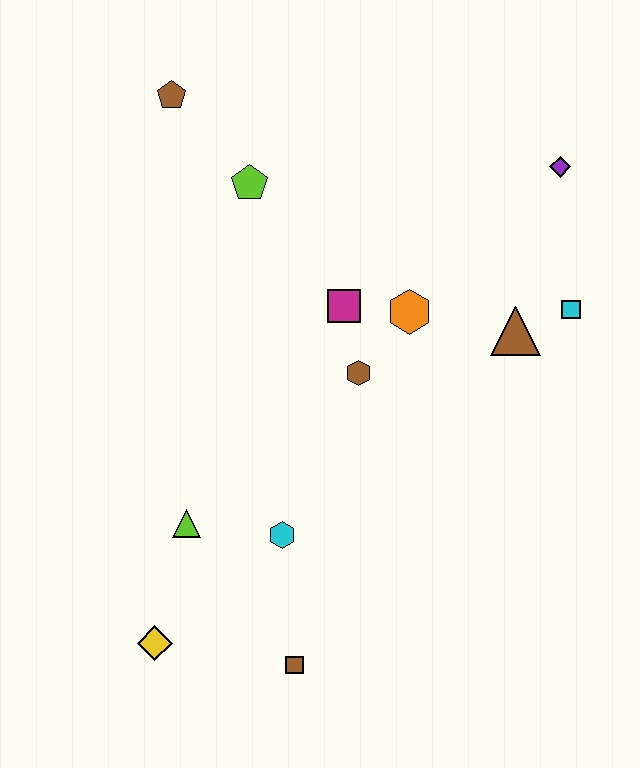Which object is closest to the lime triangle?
The cyan hexagon is closest to the lime triangle.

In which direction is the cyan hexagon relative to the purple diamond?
The cyan hexagon is below the purple diamond.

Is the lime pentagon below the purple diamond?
Yes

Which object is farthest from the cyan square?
The yellow diamond is farthest from the cyan square.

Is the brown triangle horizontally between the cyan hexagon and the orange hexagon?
No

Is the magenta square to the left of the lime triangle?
No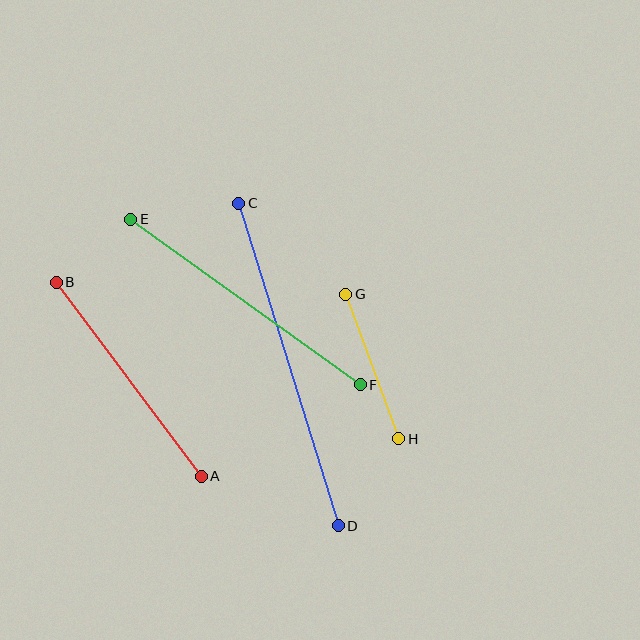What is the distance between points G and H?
The distance is approximately 154 pixels.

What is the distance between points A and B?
The distance is approximately 242 pixels.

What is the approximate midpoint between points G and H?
The midpoint is at approximately (372, 367) pixels.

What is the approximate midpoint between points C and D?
The midpoint is at approximately (288, 364) pixels.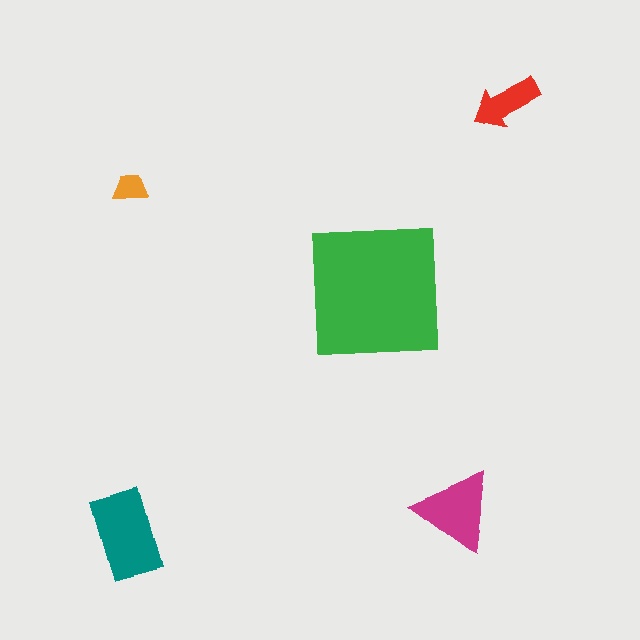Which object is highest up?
The red arrow is topmost.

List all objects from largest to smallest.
The green square, the teal rectangle, the magenta triangle, the red arrow, the orange trapezoid.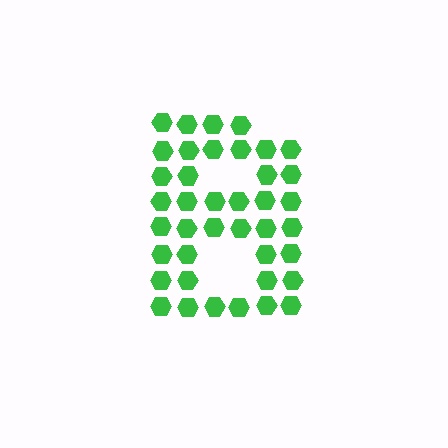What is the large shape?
The large shape is the letter B.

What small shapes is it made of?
It is made of small hexagons.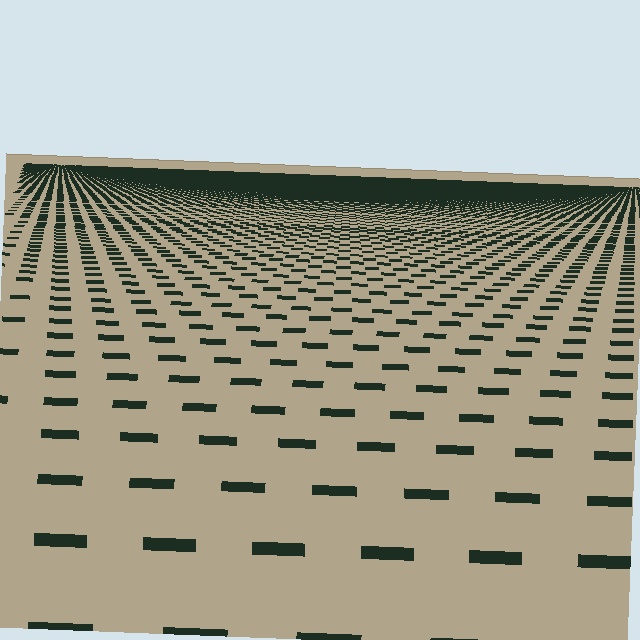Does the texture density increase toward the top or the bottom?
Density increases toward the top.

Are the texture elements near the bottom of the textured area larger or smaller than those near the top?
Larger. Near the bottom, elements are closer to the viewer and appear at a bigger on-screen size.